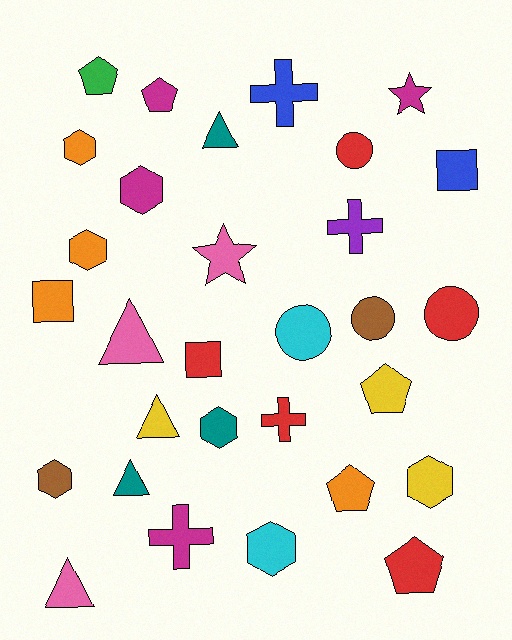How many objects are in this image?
There are 30 objects.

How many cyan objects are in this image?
There are 2 cyan objects.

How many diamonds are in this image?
There are no diamonds.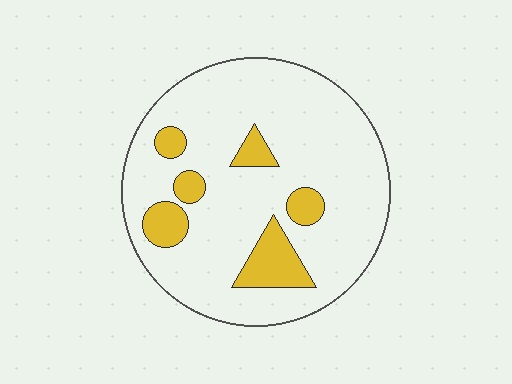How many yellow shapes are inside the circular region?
6.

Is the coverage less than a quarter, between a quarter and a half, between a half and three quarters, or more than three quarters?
Less than a quarter.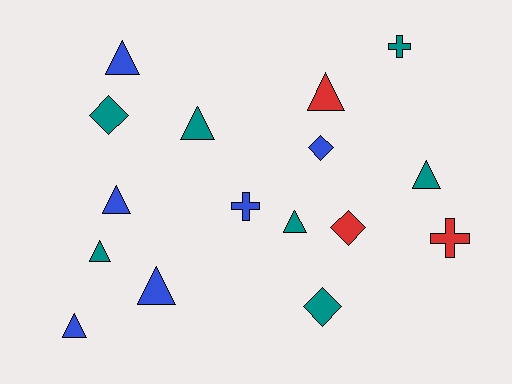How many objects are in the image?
There are 16 objects.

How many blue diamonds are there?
There is 1 blue diamond.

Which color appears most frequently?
Teal, with 7 objects.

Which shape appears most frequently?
Triangle, with 9 objects.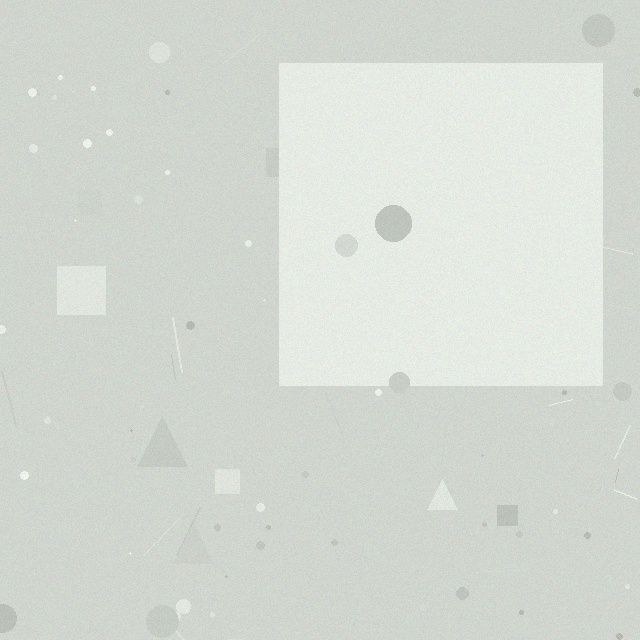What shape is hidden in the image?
A square is hidden in the image.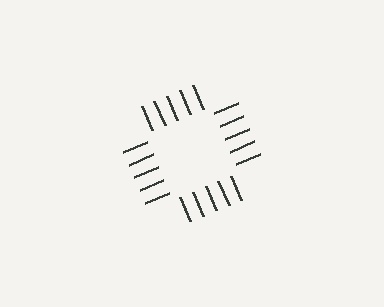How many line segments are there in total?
20 — 5 along each of the 4 edges.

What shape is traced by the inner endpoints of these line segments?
An illusory square — the line segments terminate on its edges but no continuous stroke is drawn.